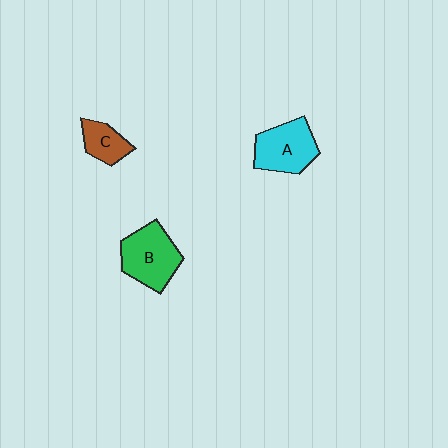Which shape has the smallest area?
Shape C (brown).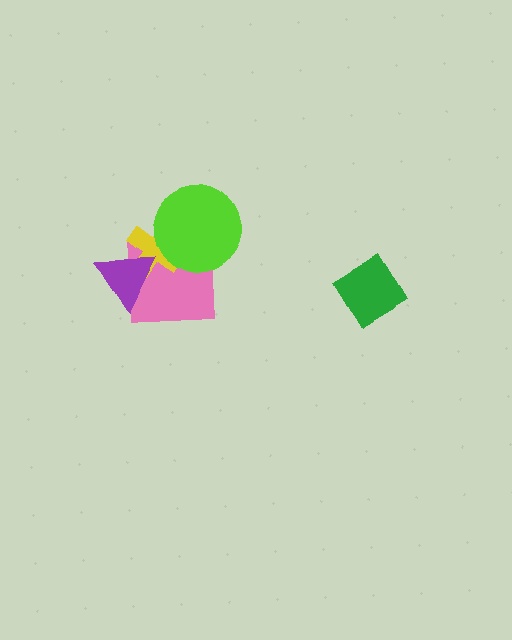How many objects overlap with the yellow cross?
3 objects overlap with the yellow cross.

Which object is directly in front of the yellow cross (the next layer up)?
The lime circle is directly in front of the yellow cross.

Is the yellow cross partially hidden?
Yes, it is partially covered by another shape.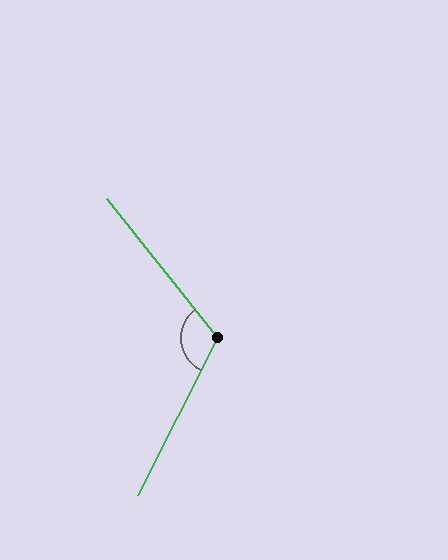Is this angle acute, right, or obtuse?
It is obtuse.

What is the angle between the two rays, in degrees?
Approximately 114 degrees.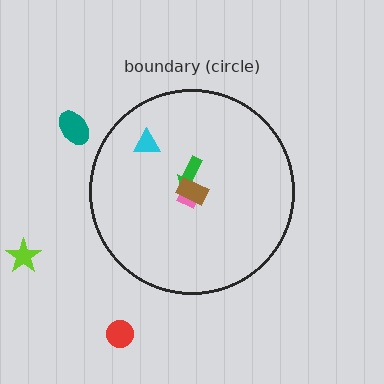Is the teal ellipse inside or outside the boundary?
Outside.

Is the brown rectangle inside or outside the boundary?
Inside.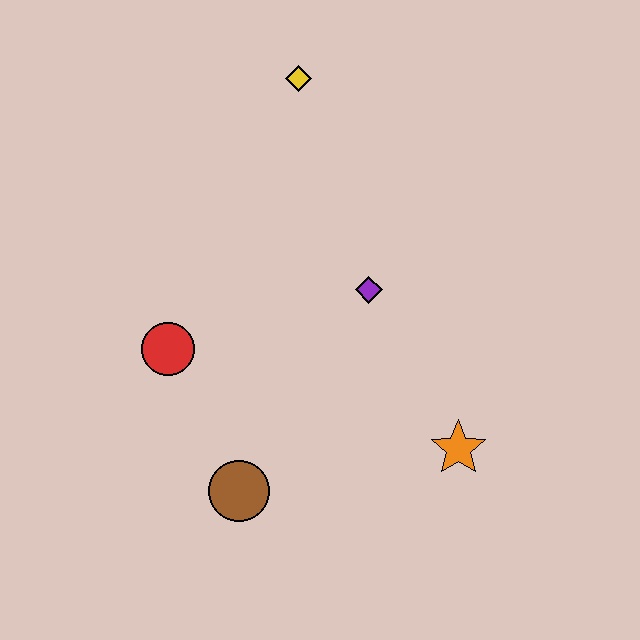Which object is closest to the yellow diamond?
The purple diamond is closest to the yellow diamond.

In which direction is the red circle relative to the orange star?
The red circle is to the left of the orange star.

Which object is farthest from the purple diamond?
The brown circle is farthest from the purple diamond.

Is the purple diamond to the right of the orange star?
No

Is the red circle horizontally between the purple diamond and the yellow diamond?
No